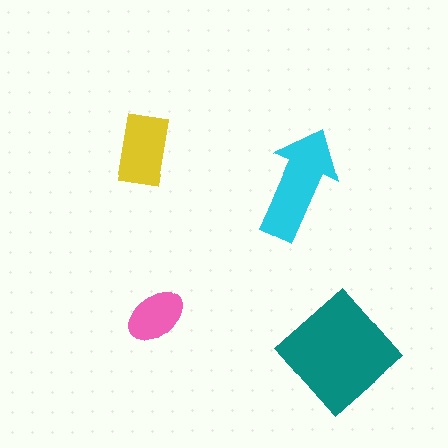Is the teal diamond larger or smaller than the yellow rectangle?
Larger.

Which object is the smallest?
The pink ellipse.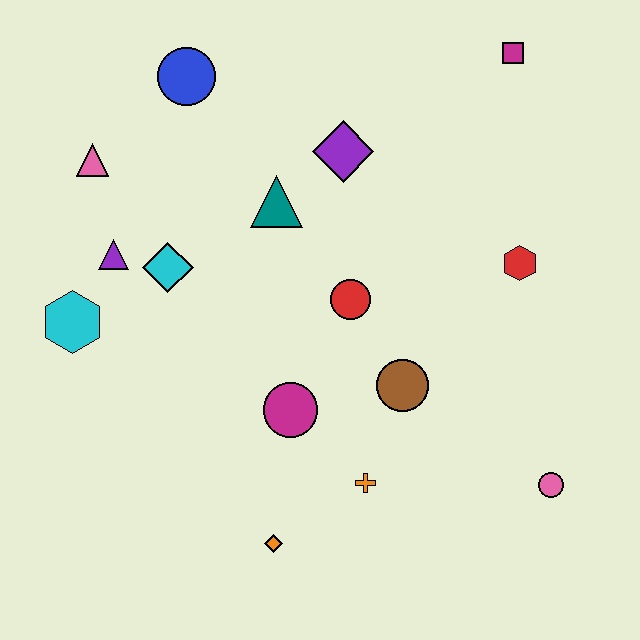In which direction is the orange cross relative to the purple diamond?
The orange cross is below the purple diamond.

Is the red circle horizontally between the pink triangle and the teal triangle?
No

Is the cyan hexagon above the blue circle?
No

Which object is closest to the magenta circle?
The orange cross is closest to the magenta circle.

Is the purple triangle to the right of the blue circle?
No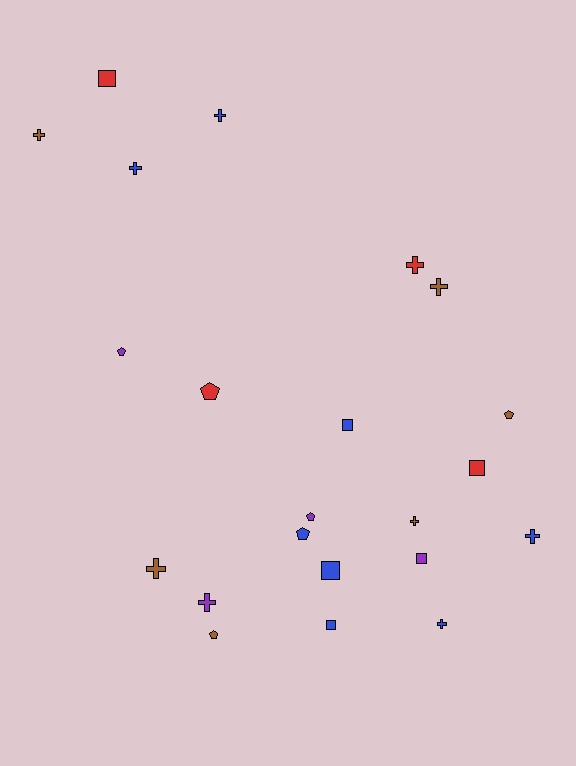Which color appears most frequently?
Blue, with 8 objects.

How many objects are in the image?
There are 22 objects.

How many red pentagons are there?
There is 1 red pentagon.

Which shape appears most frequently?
Cross, with 10 objects.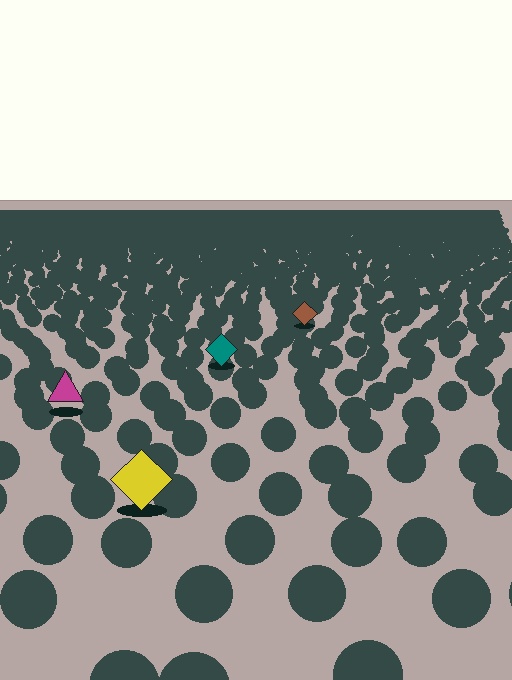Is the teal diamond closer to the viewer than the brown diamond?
Yes. The teal diamond is closer — you can tell from the texture gradient: the ground texture is coarser near it.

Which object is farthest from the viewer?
The brown diamond is farthest from the viewer. It appears smaller and the ground texture around it is denser.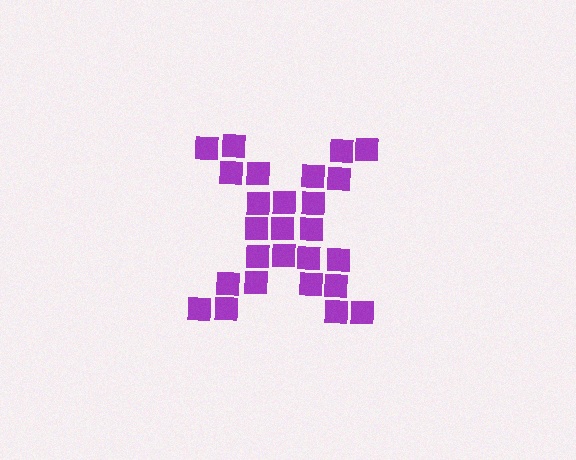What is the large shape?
The large shape is the letter X.